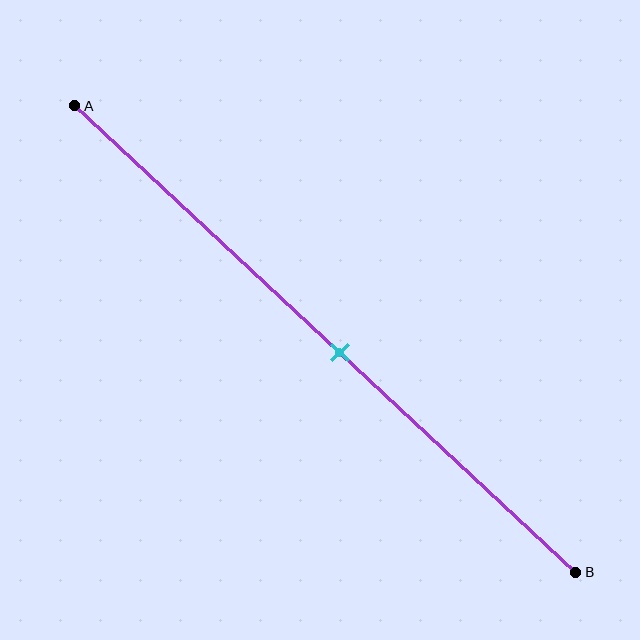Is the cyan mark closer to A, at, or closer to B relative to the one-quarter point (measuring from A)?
The cyan mark is closer to point B than the one-quarter point of segment AB.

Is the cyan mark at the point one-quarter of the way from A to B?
No, the mark is at about 55% from A, not at the 25% one-quarter point.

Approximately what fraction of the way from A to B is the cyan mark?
The cyan mark is approximately 55% of the way from A to B.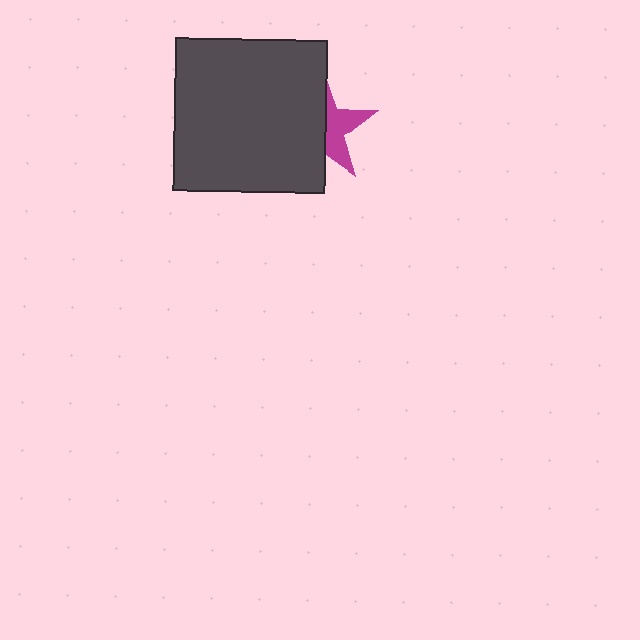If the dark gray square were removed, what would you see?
You would see the complete magenta star.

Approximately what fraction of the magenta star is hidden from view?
Roughly 60% of the magenta star is hidden behind the dark gray square.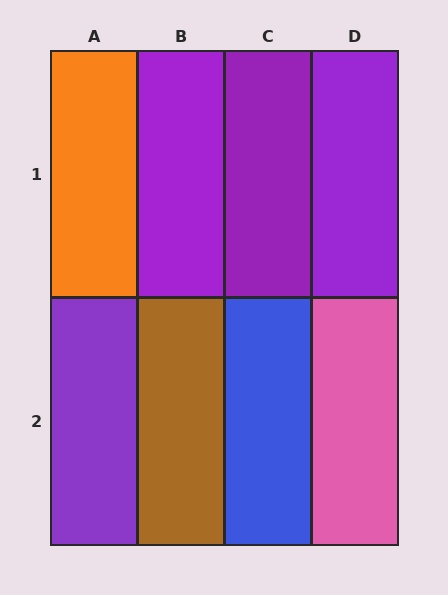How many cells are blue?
1 cell is blue.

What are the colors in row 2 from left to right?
Purple, brown, blue, pink.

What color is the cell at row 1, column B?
Purple.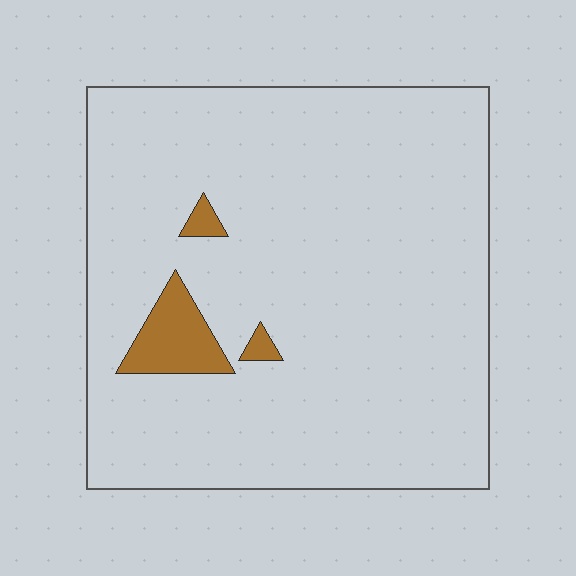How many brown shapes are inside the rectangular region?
3.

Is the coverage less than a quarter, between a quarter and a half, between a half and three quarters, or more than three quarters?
Less than a quarter.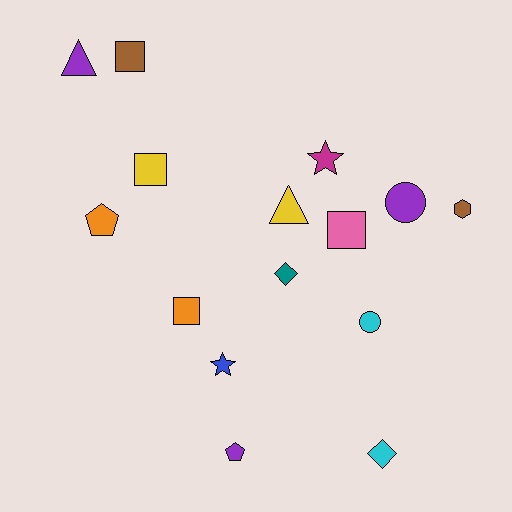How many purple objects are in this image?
There are 3 purple objects.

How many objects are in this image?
There are 15 objects.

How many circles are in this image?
There are 2 circles.